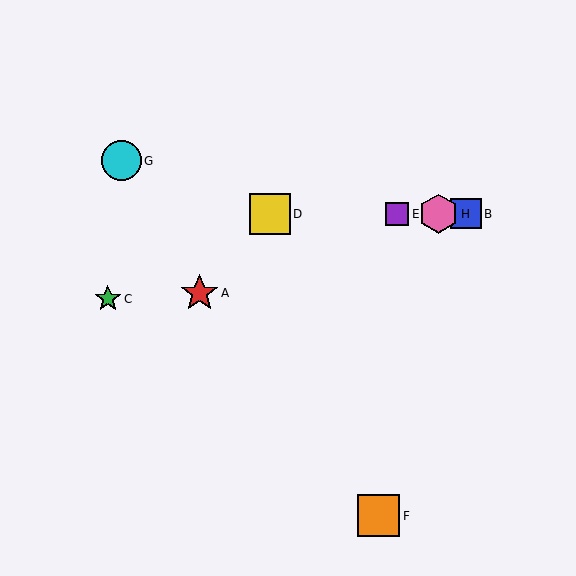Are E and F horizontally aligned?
No, E is at y≈214 and F is at y≈516.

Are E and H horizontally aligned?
Yes, both are at y≈214.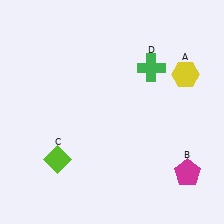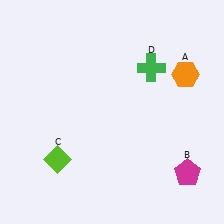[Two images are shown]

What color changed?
The hexagon (A) changed from yellow in Image 1 to orange in Image 2.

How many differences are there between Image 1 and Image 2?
There is 1 difference between the two images.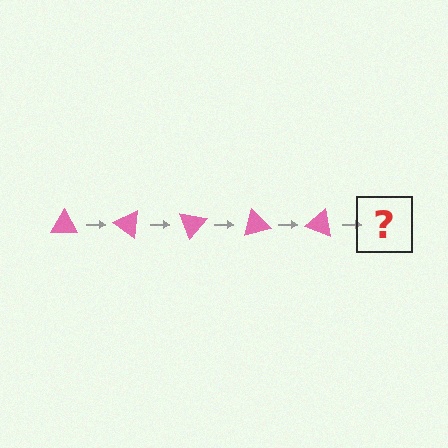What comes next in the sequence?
The next element should be a pink triangle rotated 175 degrees.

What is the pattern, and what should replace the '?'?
The pattern is that the triangle rotates 35 degrees each step. The '?' should be a pink triangle rotated 175 degrees.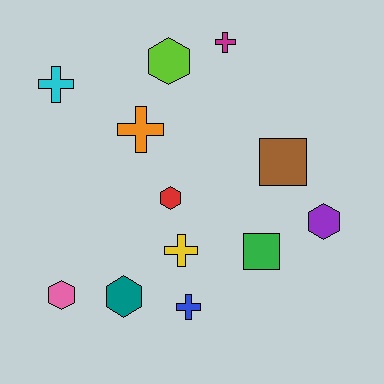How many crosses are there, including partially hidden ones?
There are 5 crosses.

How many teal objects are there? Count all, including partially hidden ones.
There is 1 teal object.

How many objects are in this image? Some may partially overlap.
There are 12 objects.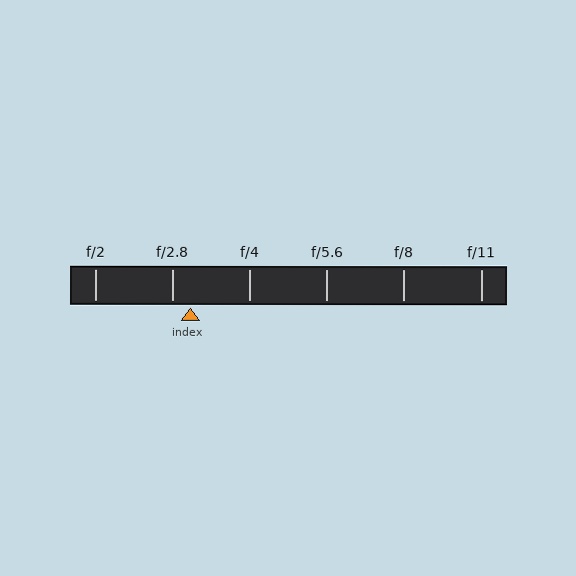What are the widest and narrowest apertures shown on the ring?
The widest aperture shown is f/2 and the narrowest is f/11.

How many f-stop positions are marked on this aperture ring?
There are 6 f-stop positions marked.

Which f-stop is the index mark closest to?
The index mark is closest to f/2.8.